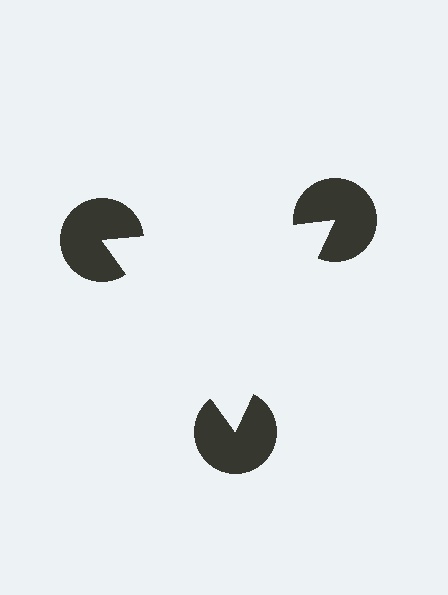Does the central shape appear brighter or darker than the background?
It typically appears slightly brighter than the background, even though no actual brightness change is drawn.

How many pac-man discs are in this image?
There are 3 — one at each vertex of the illusory triangle.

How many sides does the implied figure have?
3 sides.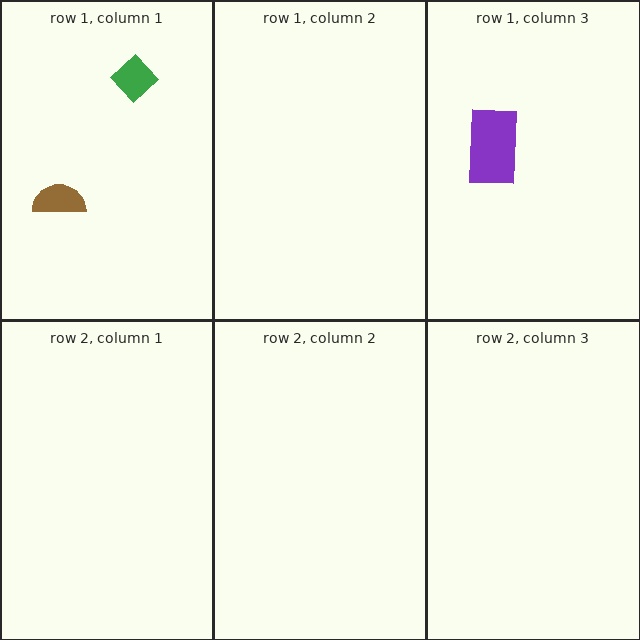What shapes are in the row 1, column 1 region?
The green diamond, the brown semicircle.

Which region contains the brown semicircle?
The row 1, column 1 region.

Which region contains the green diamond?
The row 1, column 1 region.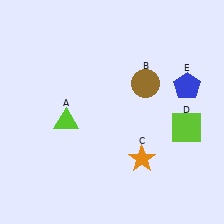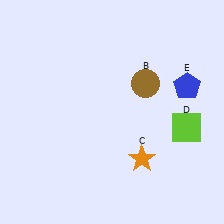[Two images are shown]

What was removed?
The lime triangle (A) was removed in Image 2.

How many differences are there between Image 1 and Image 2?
There is 1 difference between the two images.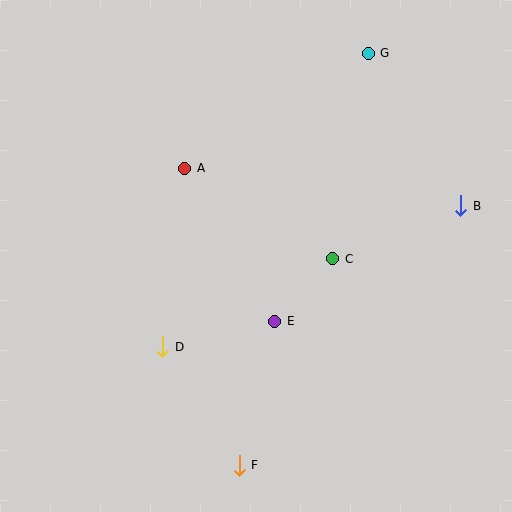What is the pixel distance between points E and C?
The distance between E and C is 85 pixels.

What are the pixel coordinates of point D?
Point D is at (163, 347).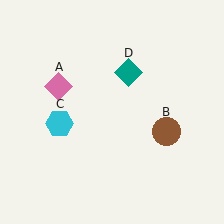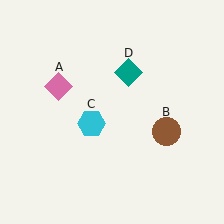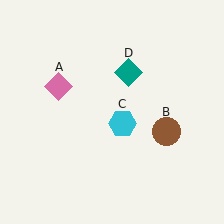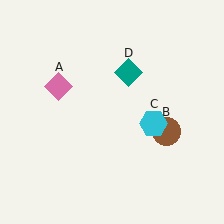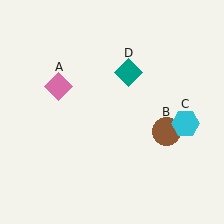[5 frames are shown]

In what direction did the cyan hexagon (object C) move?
The cyan hexagon (object C) moved right.